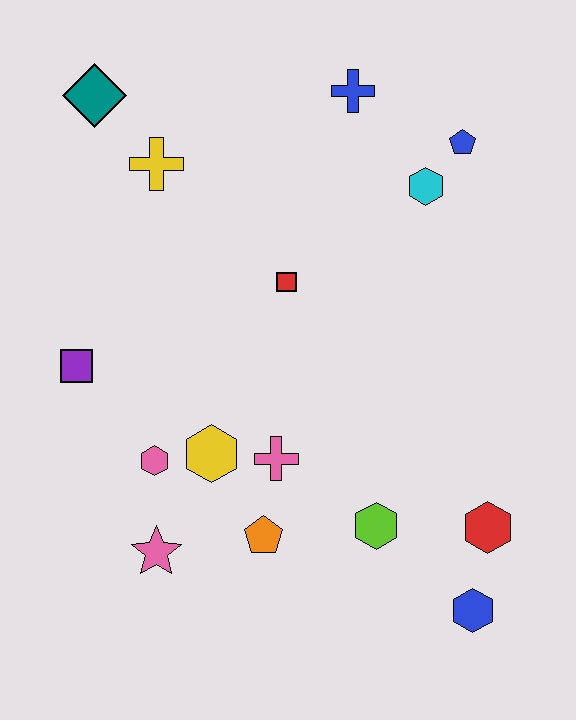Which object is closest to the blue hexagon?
The red hexagon is closest to the blue hexagon.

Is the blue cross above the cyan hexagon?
Yes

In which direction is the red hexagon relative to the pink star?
The red hexagon is to the right of the pink star.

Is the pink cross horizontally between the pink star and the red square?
Yes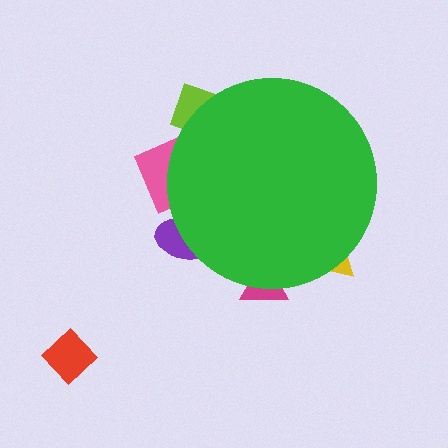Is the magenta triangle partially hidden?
Yes, the magenta triangle is partially hidden behind the green circle.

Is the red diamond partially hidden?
No, the red diamond is fully visible.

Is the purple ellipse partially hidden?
Yes, the purple ellipse is partially hidden behind the green circle.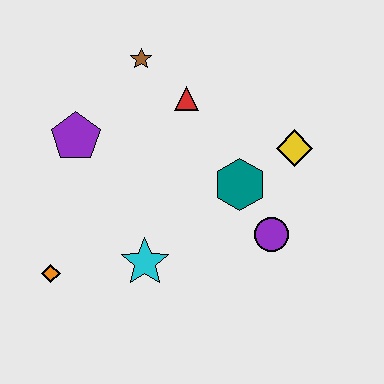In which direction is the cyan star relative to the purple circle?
The cyan star is to the left of the purple circle.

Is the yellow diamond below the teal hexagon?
No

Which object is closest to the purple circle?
The teal hexagon is closest to the purple circle.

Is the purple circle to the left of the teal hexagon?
No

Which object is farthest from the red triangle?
The orange diamond is farthest from the red triangle.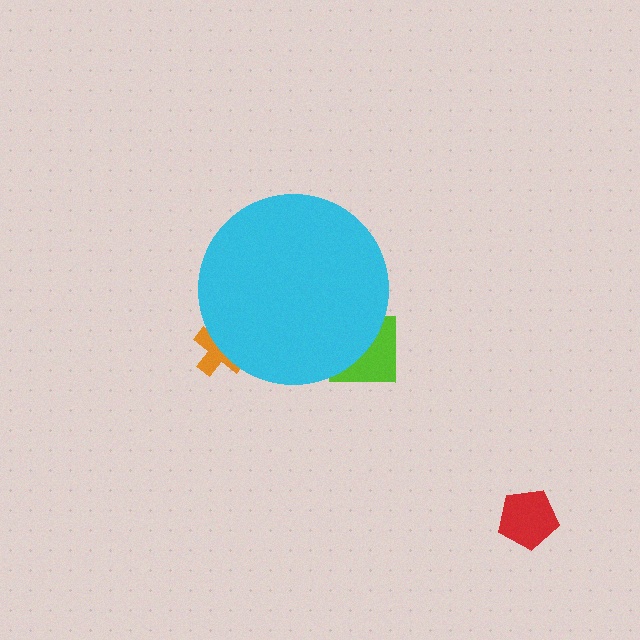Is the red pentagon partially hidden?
No, the red pentagon is fully visible.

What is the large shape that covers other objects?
A cyan circle.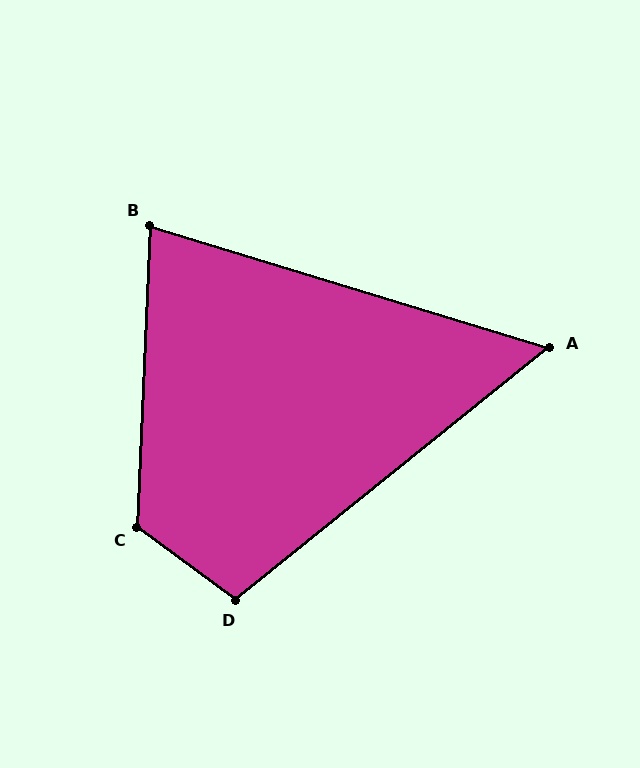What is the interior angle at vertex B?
Approximately 75 degrees (acute).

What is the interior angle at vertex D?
Approximately 105 degrees (obtuse).